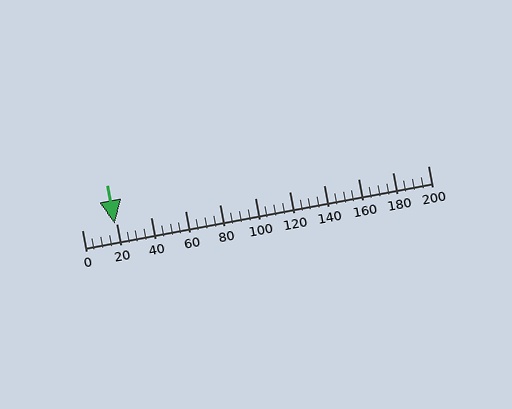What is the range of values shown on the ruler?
The ruler shows values from 0 to 200.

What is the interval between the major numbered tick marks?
The major tick marks are spaced 20 units apart.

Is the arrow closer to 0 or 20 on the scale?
The arrow is closer to 20.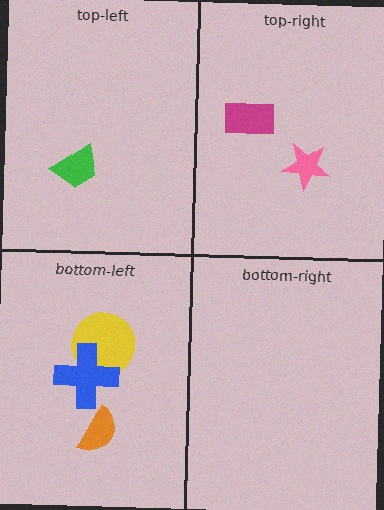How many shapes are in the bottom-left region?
3.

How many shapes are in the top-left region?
1.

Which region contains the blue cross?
The bottom-left region.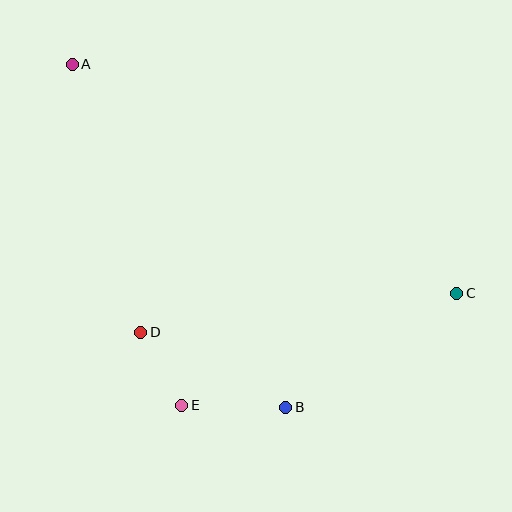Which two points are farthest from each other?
Points A and C are farthest from each other.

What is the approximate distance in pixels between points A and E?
The distance between A and E is approximately 358 pixels.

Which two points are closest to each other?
Points D and E are closest to each other.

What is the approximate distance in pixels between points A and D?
The distance between A and D is approximately 277 pixels.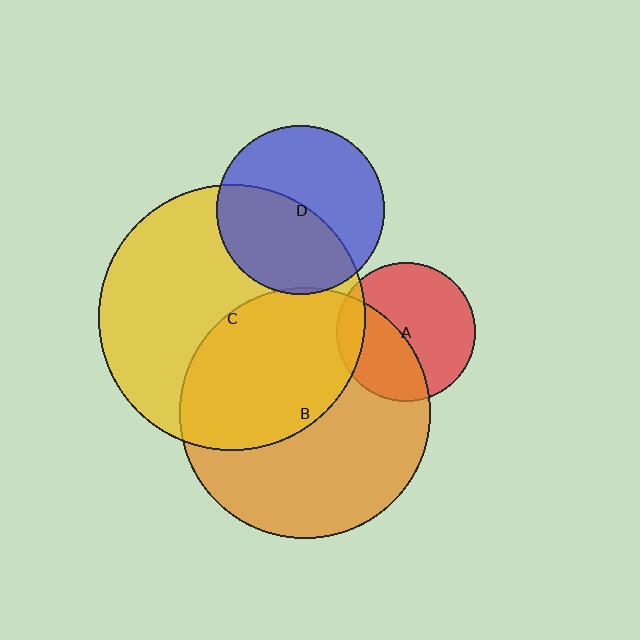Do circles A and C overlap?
Yes.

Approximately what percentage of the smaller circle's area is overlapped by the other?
Approximately 10%.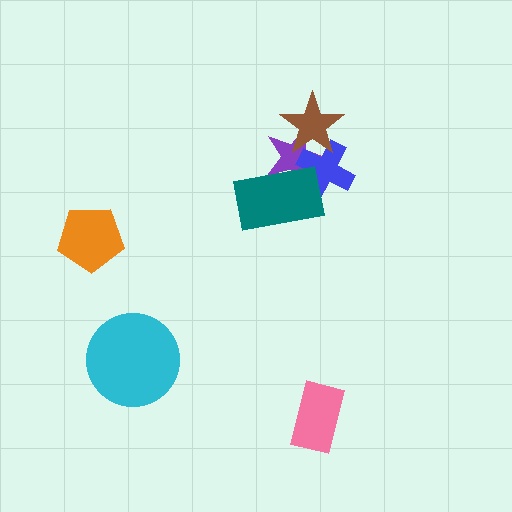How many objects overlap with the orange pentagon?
0 objects overlap with the orange pentagon.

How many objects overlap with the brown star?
2 objects overlap with the brown star.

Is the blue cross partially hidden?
Yes, it is partially covered by another shape.